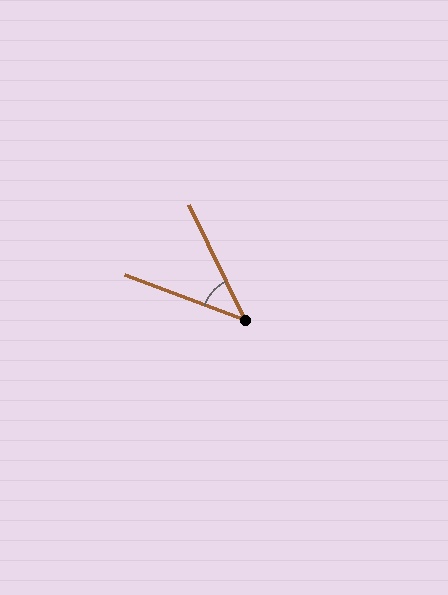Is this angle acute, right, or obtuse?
It is acute.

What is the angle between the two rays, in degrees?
Approximately 44 degrees.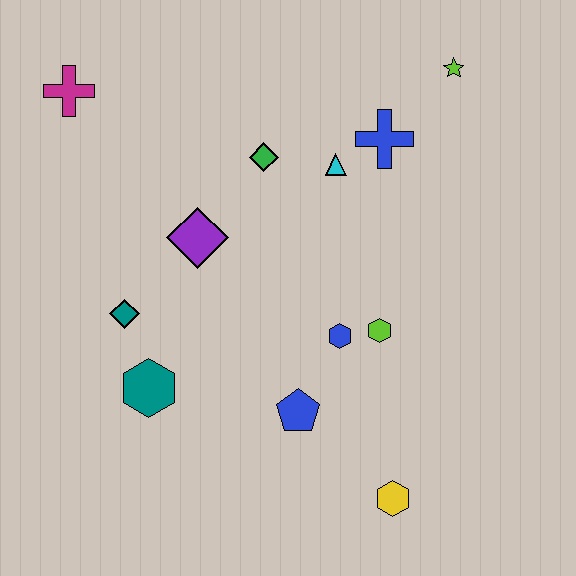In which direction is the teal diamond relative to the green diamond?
The teal diamond is below the green diamond.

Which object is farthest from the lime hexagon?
The magenta cross is farthest from the lime hexagon.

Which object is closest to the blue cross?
The cyan triangle is closest to the blue cross.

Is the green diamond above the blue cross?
No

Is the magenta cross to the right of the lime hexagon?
No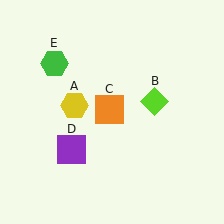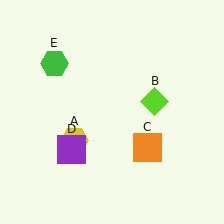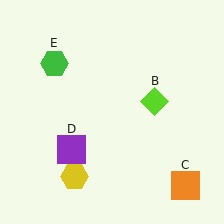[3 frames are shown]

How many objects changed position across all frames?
2 objects changed position: yellow hexagon (object A), orange square (object C).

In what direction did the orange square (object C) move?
The orange square (object C) moved down and to the right.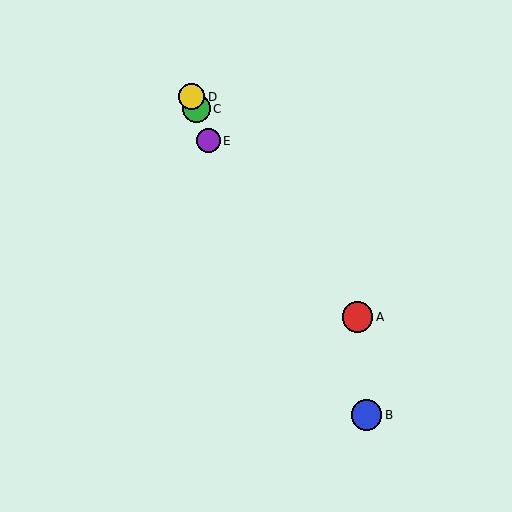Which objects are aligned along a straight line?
Objects C, D, E are aligned along a straight line.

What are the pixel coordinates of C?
Object C is at (196, 109).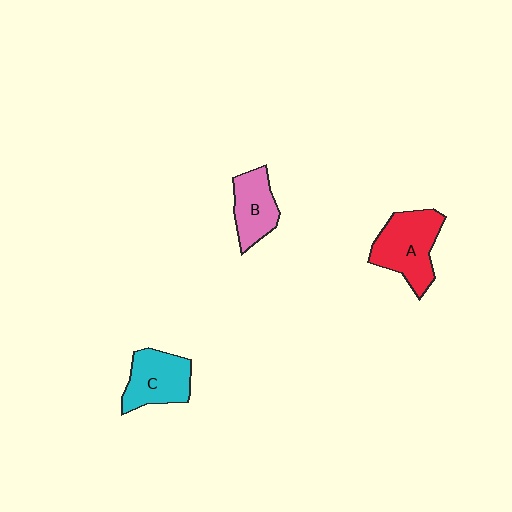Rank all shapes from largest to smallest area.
From largest to smallest: A (red), C (cyan), B (pink).